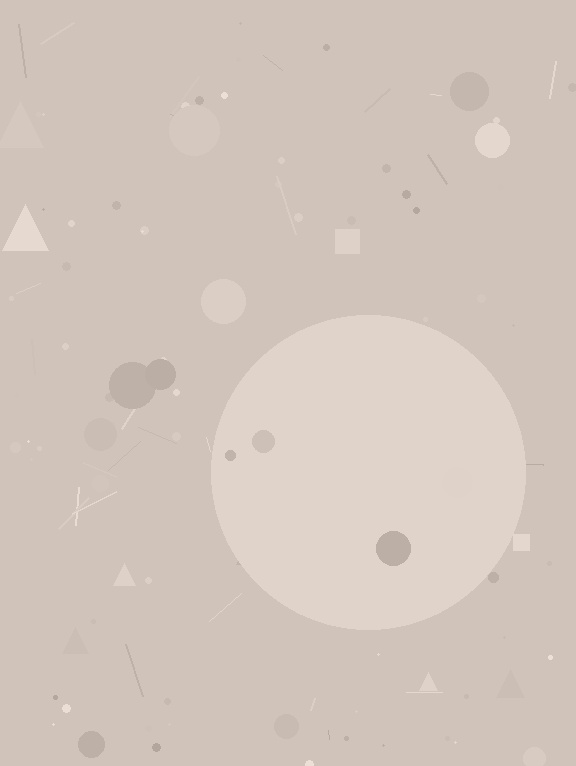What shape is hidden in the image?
A circle is hidden in the image.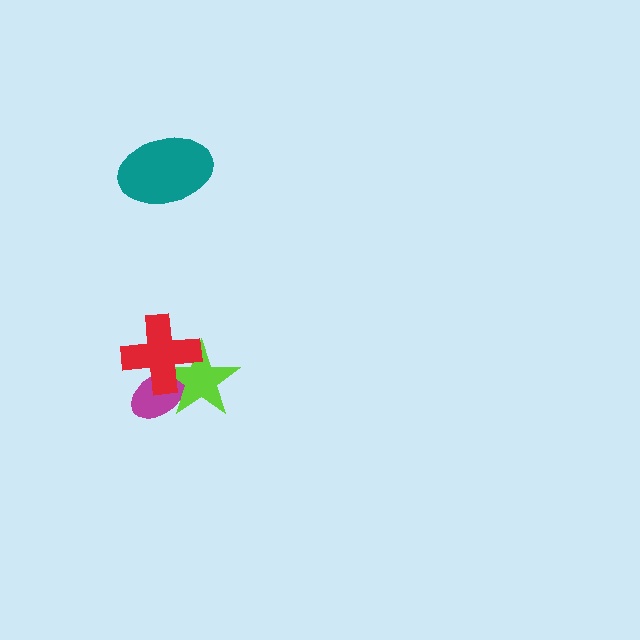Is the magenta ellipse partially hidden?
Yes, it is partially covered by another shape.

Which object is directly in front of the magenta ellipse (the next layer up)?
The lime star is directly in front of the magenta ellipse.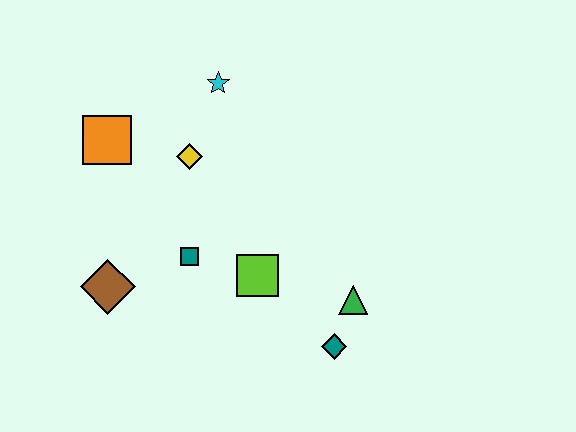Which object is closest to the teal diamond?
The green triangle is closest to the teal diamond.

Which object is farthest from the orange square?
The teal diamond is farthest from the orange square.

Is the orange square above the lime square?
Yes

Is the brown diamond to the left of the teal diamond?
Yes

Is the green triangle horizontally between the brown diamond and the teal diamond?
No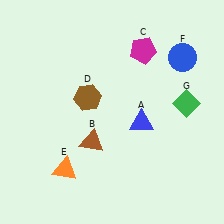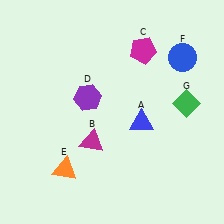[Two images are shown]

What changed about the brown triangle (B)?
In Image 1, B is brown. In Image 2, it changed to magenta.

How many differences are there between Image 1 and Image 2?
There are 2 differences between the two images.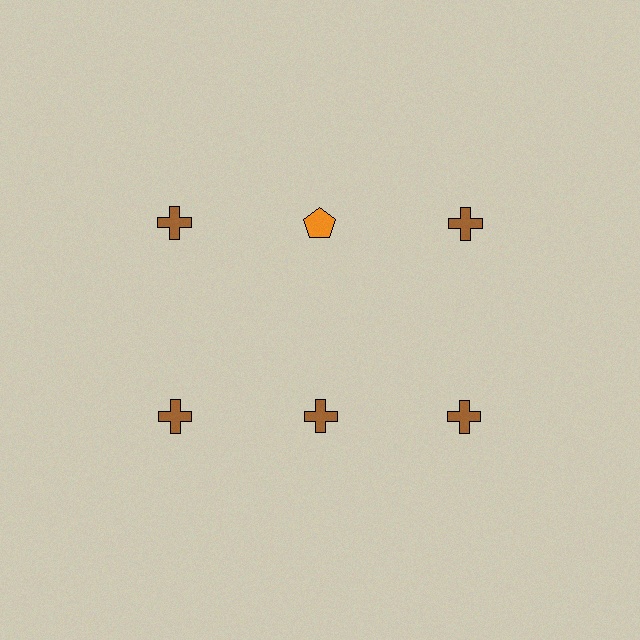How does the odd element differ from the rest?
It differs in both color (orange instead of brown) and shape (pentagon instead of cross).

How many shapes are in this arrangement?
There are 6 shapes arranged in a grid pattern.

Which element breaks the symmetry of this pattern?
The orange pentagon in the top row, second from left column breaks the symmetry. All other shapes are brown crosses.